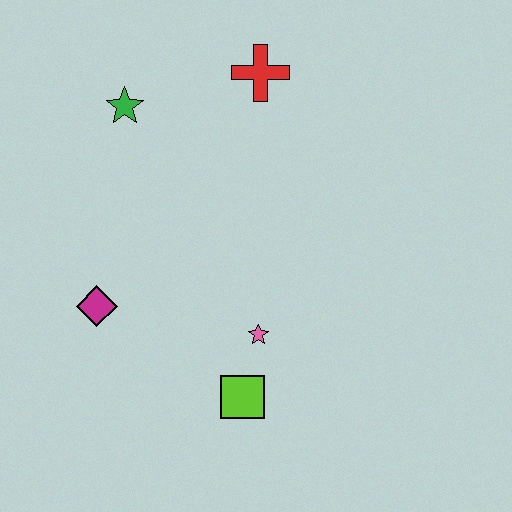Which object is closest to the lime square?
The pink star is closest to the lime square.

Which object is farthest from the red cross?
The lime square is farthest from the red cross.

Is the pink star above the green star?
No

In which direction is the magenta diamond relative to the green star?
The magenta diamond is below the green star.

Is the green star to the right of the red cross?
No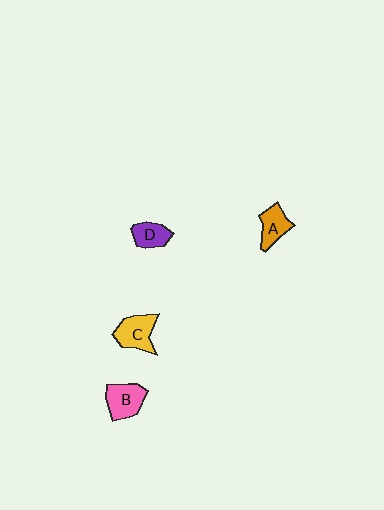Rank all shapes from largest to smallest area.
From largest to smallest: C (yellow), B (pink), A (orange), D (purple).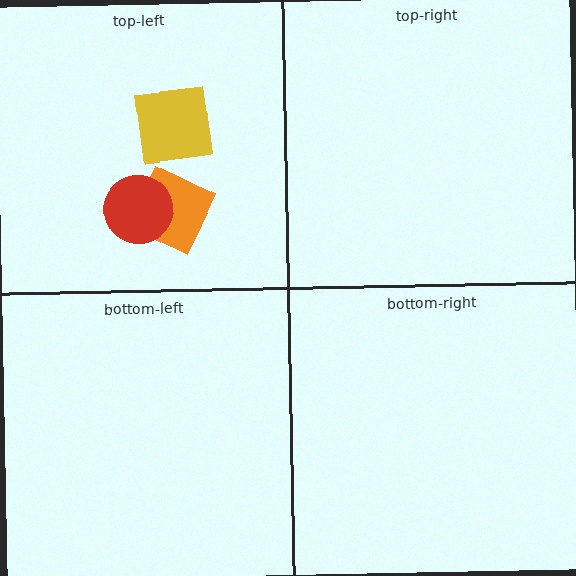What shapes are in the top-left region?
The orange diamond, the red circle, the yellow square.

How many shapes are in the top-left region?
3.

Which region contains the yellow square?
The top-left region.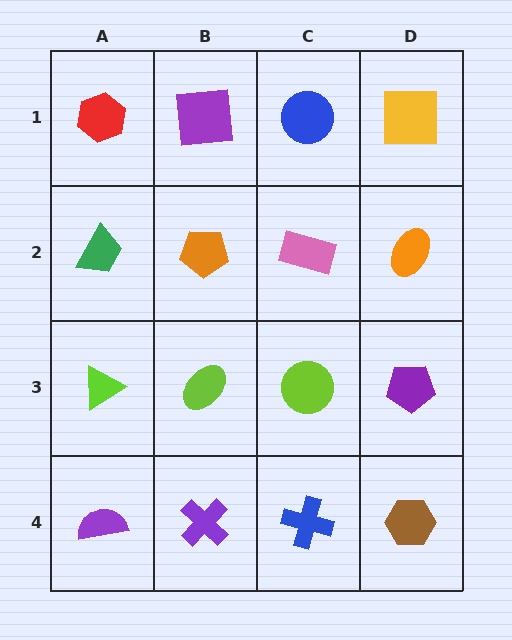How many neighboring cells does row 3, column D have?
3.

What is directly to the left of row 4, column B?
A purple semicircle.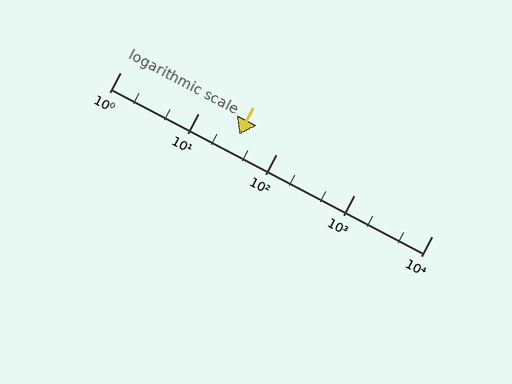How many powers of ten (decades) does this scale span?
The scale spans 4 decades, from 1 to 10000.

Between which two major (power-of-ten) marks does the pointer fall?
The pointer is between 10 and 100.